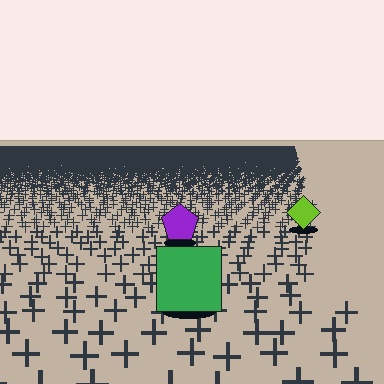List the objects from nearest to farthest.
From nearest to farthest: the green square, the purple pentagon, the lime diamond.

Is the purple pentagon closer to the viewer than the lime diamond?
Yes. The purple pentagon is closer — you can tell from the texture gradient: the ground texture is coarser near it.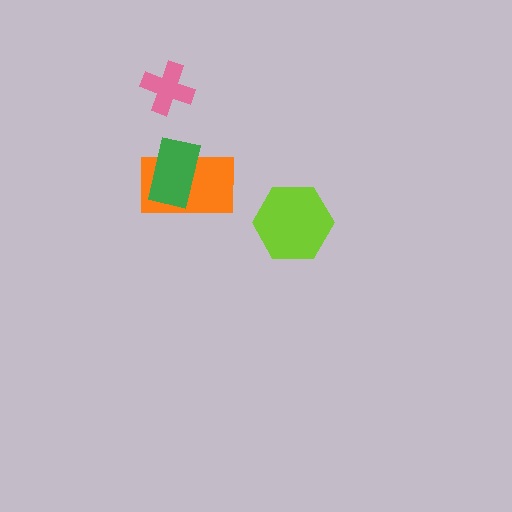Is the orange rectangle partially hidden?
Yes, it is partially covered by another shape.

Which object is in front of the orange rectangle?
The green rectangle is in front of the orange rectangle.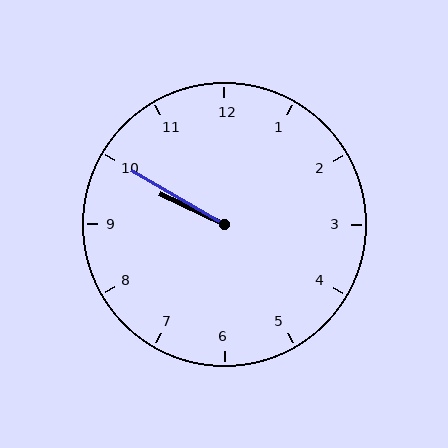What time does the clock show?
9:50.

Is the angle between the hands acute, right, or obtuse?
It is acute.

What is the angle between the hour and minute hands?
Approximately 5 degrees.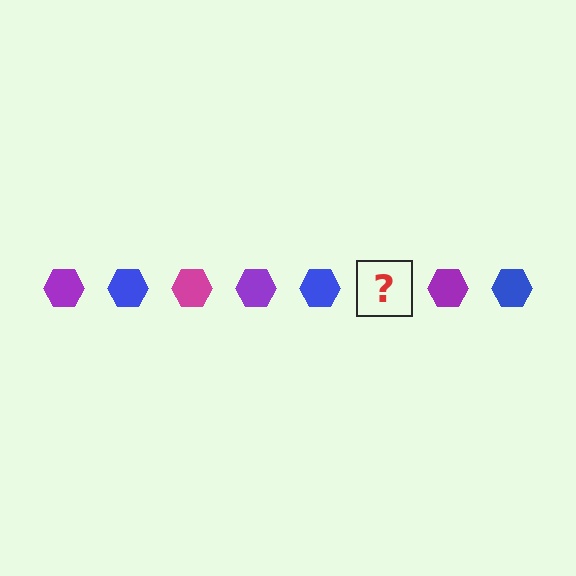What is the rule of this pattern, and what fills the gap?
The rule is that the pattern cycles through purple, blue, magenta hexagons. The gap should be filled with a magenta hexagon.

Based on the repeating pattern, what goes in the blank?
The blank should be a magenta hexagon.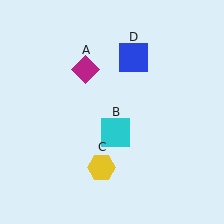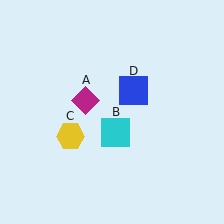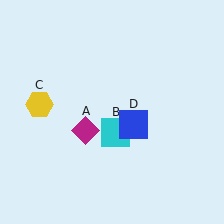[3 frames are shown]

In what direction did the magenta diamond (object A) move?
The magenta diamond (object A) moved down.